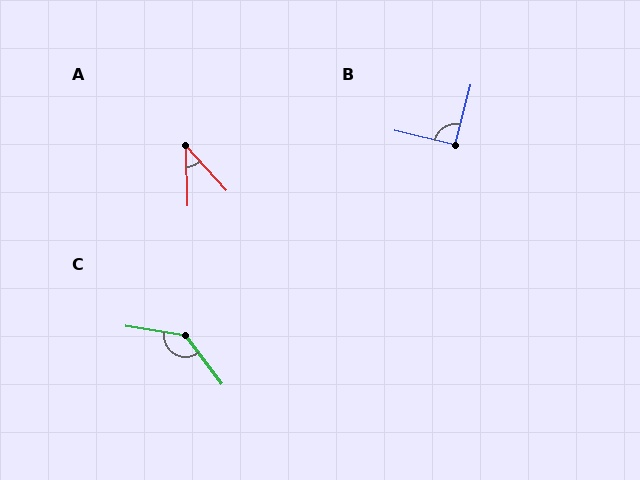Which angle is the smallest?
A, at approximately 40 degrees.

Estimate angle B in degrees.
Approximately 92 degrees.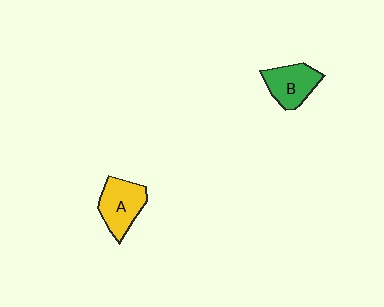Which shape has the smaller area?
Shape B (green).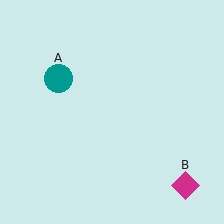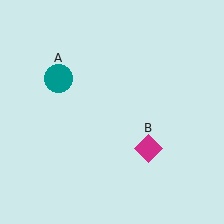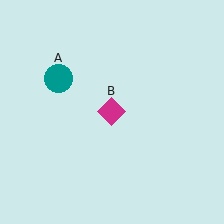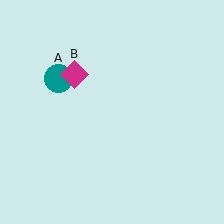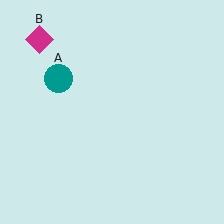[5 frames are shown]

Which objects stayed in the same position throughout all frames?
Teal circle (object A) remained stationary.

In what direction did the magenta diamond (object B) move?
The magenta diamond (object B) moved up and to the left.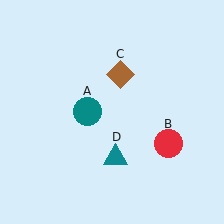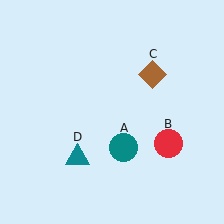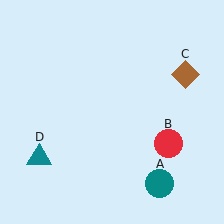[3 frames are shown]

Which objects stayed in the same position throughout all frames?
Red circle (object B) remained stationary.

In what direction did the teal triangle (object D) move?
The teal triangle (object D) moved left.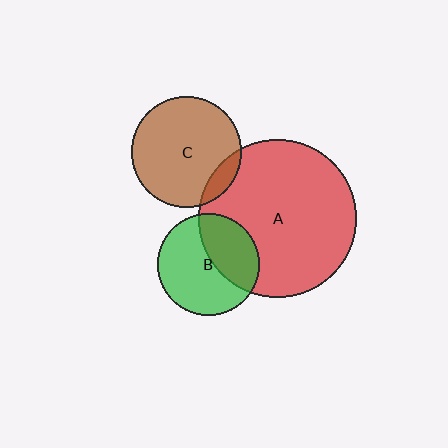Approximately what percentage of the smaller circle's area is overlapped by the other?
Approximately 40%.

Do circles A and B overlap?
Yes.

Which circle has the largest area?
Circle A (red).